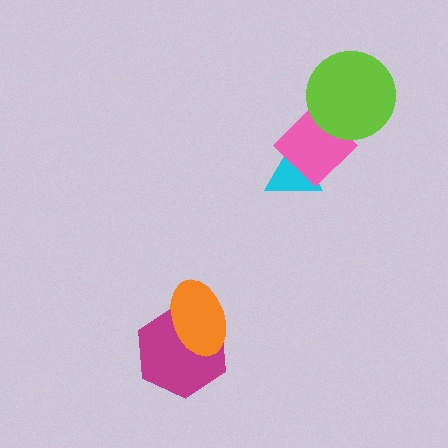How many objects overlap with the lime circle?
1 object overlaps with the lime circle.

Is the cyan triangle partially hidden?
Yes, it is partially covered by another shape.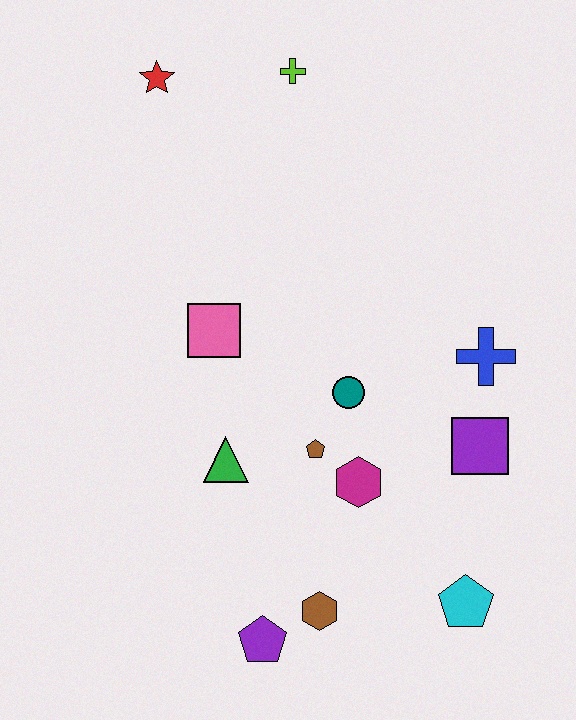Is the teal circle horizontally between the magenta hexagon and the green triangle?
Yes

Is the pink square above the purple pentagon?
Yes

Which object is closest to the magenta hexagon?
The brown pentagon is closest to the magenta hexagon.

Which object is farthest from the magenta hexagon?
The red star is farthest from the magenta hexagon.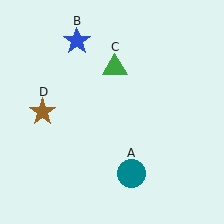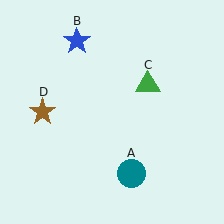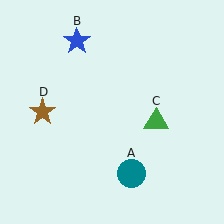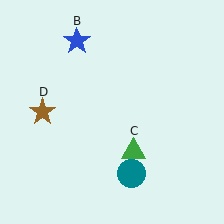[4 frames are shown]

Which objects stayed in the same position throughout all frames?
Teal circle (object A) and blue star (object B) and brown star (object D) remained stationary.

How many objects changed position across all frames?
1 object changed position: green triangle (object C).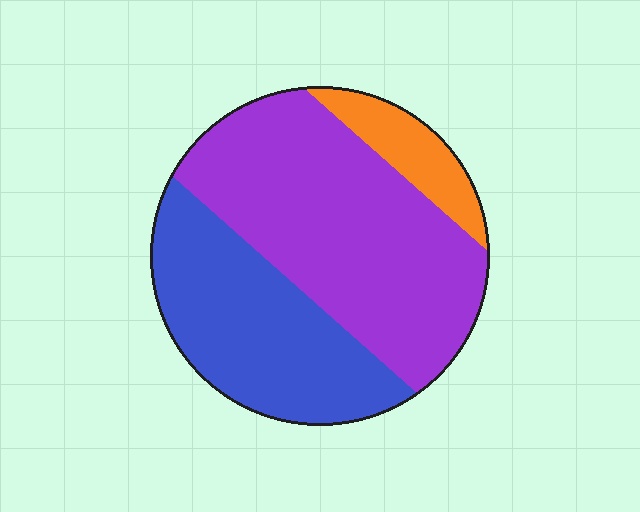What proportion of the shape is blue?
Blue takes up about three eighths (3/8) of the shape.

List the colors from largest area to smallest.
From largest to smallest: purple, blue, orange.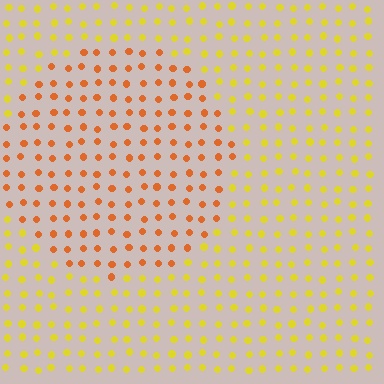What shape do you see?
I see a circle.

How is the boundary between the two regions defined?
The boundary is defined purely by a slight shift in hue (about 36 degrees). Spacing, size, and orientation are identical on both sides.